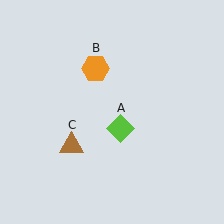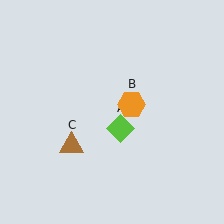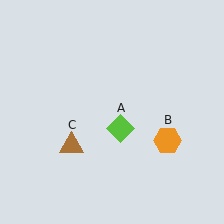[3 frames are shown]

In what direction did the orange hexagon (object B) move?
The orange hexagon (object B) moved down and to the right.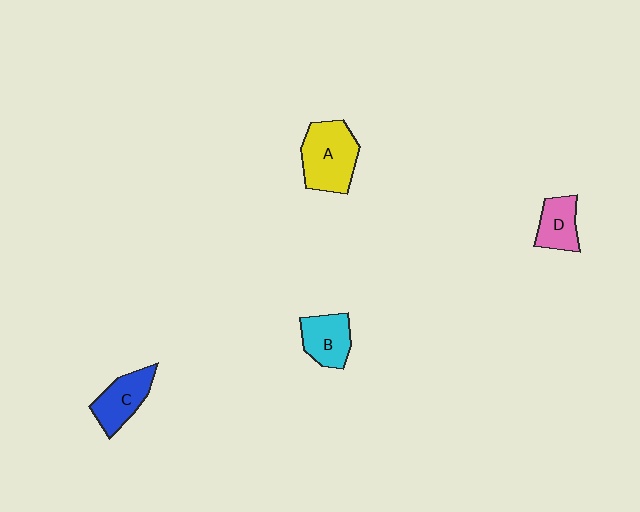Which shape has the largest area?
Shape A (yellow).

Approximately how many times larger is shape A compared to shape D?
Approximately 1.8 times.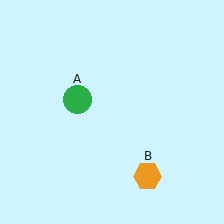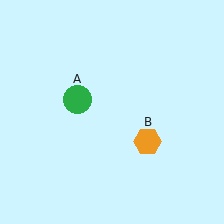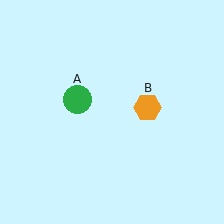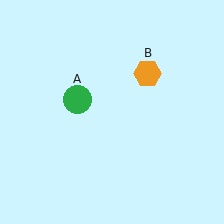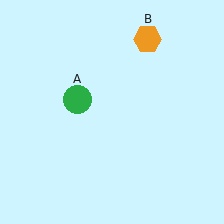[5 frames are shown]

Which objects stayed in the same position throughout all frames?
Green circle (object A) remained stationary.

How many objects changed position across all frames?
1 object changed position: orange hexagon (object B).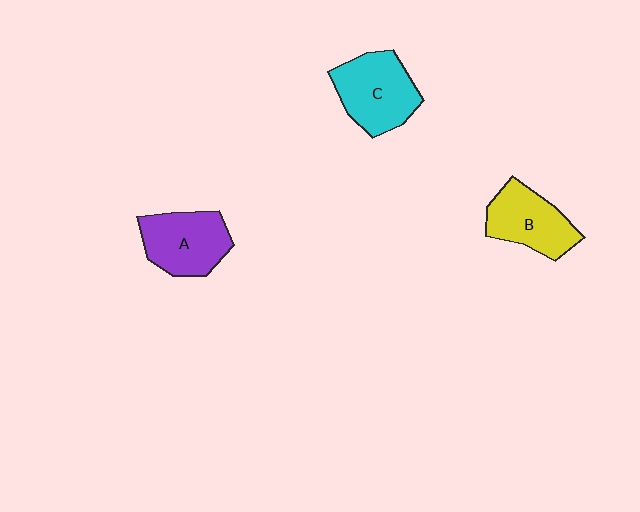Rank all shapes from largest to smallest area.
From largest to smallest: C (cyan), A (purple), B (yellow).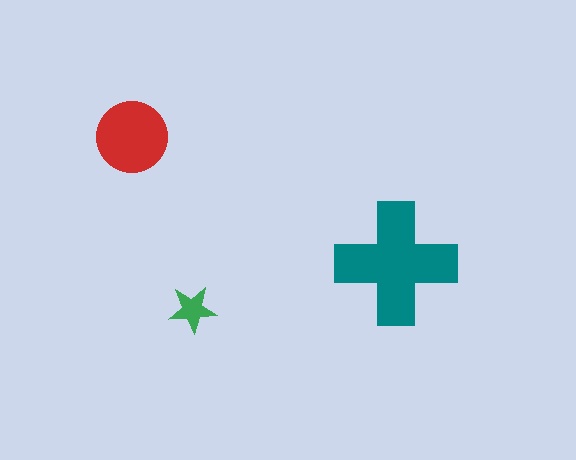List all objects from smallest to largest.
The green star, the red circle, the teal cross.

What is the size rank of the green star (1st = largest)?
3rd.